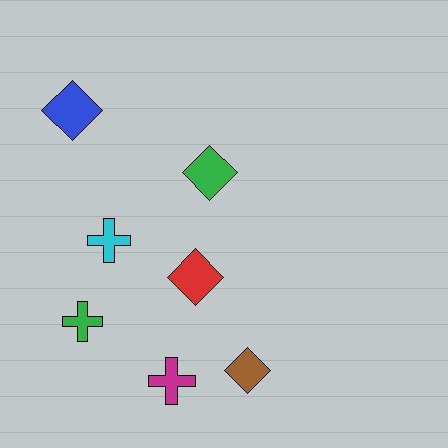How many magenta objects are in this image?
There is 1 magenta object.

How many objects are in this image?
There are 7 objects.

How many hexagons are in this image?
There are no hexagons.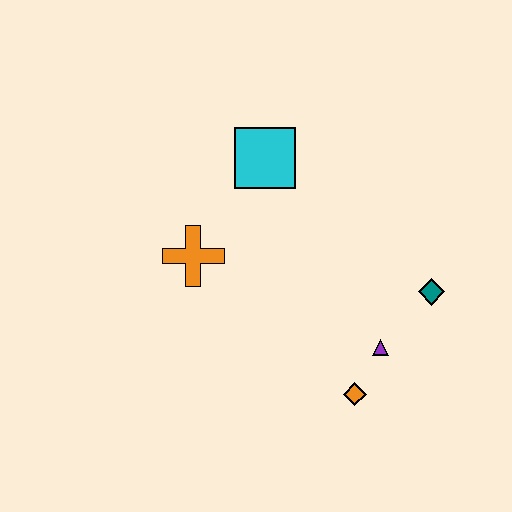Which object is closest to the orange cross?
The cyan square is closest to the orange cross.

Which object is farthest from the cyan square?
The orange diamond is farthest from the cyan square.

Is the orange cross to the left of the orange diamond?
Yes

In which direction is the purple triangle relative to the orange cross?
The purple triangle is to the right of the orange cross.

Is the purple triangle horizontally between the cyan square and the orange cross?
No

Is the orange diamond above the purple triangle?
No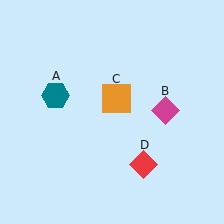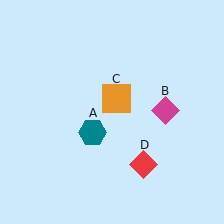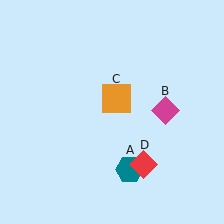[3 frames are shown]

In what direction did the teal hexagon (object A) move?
The teal hexagon (object A) moved down and to the right.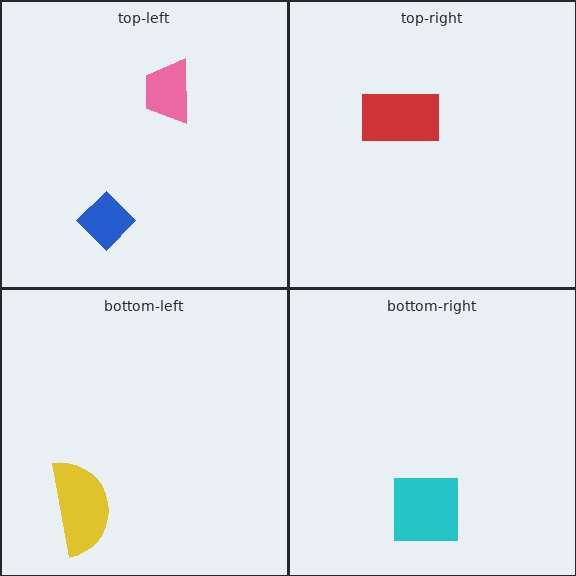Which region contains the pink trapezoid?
The top-left region.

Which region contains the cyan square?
The bottom-right region.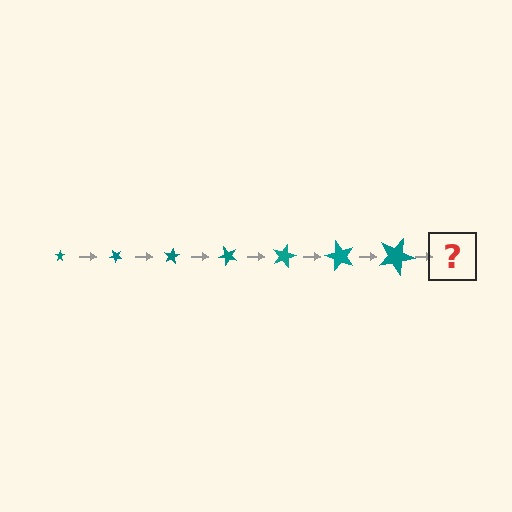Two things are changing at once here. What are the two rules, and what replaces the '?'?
The two rules are that the star grows larger each step and it rotates 40 degrees each step. The '?' should be a star, larger than the previous one and rotated 280 degrees from the start.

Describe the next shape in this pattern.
It should be a star, larger than the previous one and rotated 280 degrees from the start.